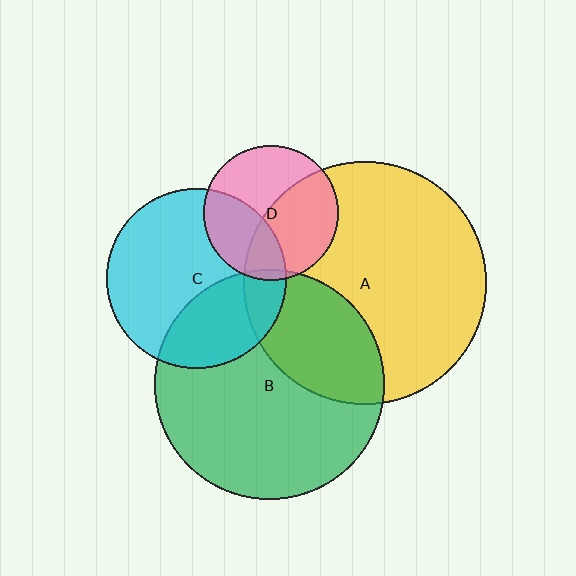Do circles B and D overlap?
Yes.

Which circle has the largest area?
Circle A (yellow).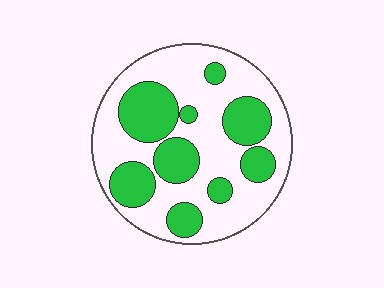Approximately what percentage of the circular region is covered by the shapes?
Approximately 35%.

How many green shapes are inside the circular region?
9.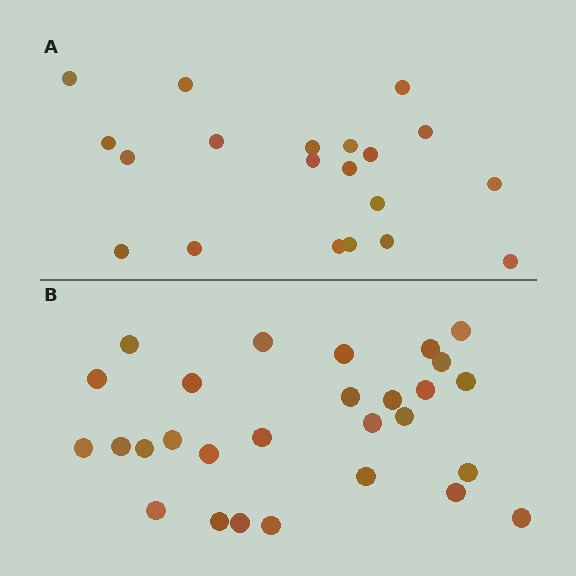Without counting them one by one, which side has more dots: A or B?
Region B (the bottom region) has more dots.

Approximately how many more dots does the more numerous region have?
Region B has roughly 8 or so more dots than region A.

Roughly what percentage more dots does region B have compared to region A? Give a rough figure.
About 40% more.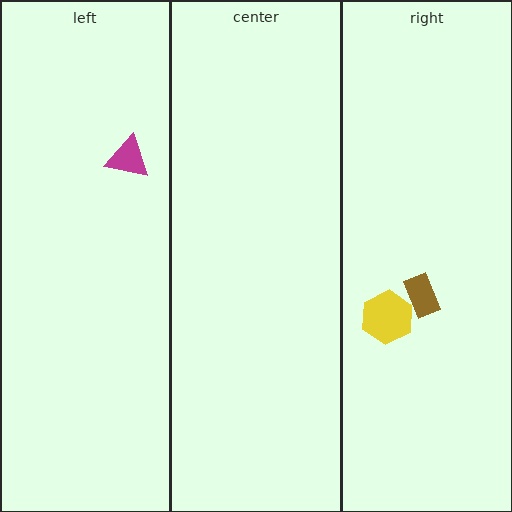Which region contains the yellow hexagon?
The right region.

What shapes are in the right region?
The yellow hexagon, the brown rectangle.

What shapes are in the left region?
The magenta triangle.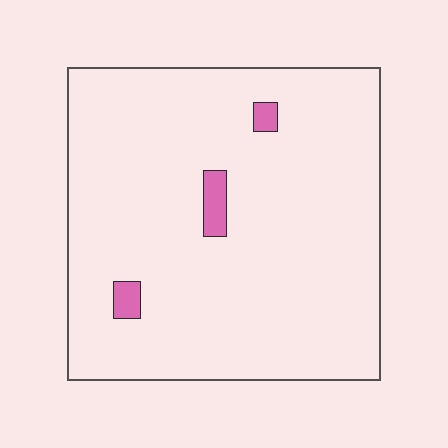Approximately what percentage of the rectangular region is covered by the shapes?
Approximately 5%.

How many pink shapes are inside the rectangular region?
3.